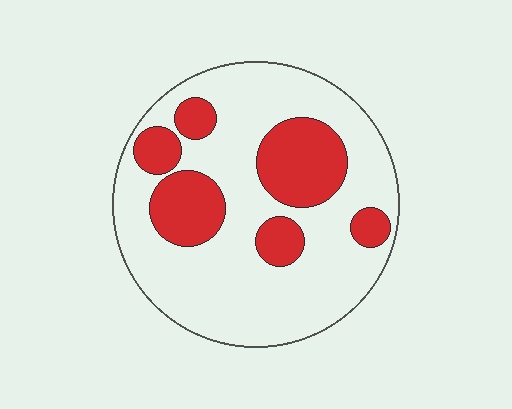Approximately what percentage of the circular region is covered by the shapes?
Approximately 25%.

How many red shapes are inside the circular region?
6.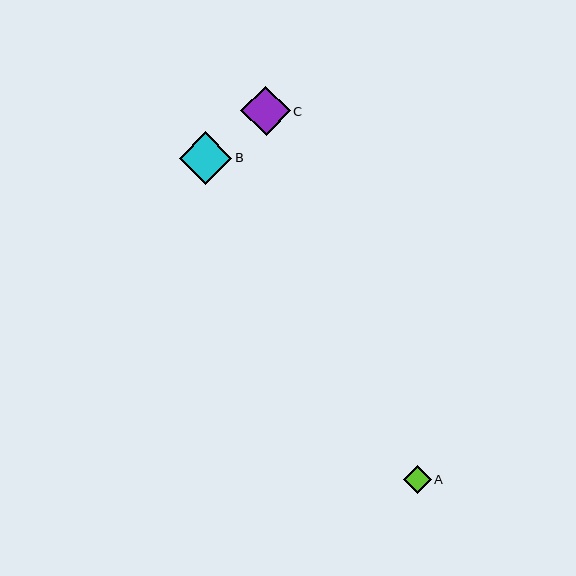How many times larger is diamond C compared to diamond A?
Diamond C is approximately 1.8 times the size of diamond A.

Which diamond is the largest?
Diamond B is the largest with a size of approximately 52 pixels.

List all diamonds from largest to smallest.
From largest to smallest: B, C, A.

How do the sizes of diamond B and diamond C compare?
Diamond B and diamond C are approximately the same size.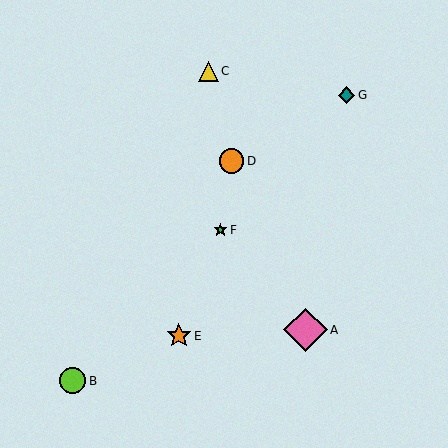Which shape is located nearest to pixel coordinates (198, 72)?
The yellow triangle (labeled C) at (208, 71) is nearest to that location.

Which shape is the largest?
The pink diamond (labeled A) is the largest.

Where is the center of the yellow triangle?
The center of the yellow triangle is at (208, 71).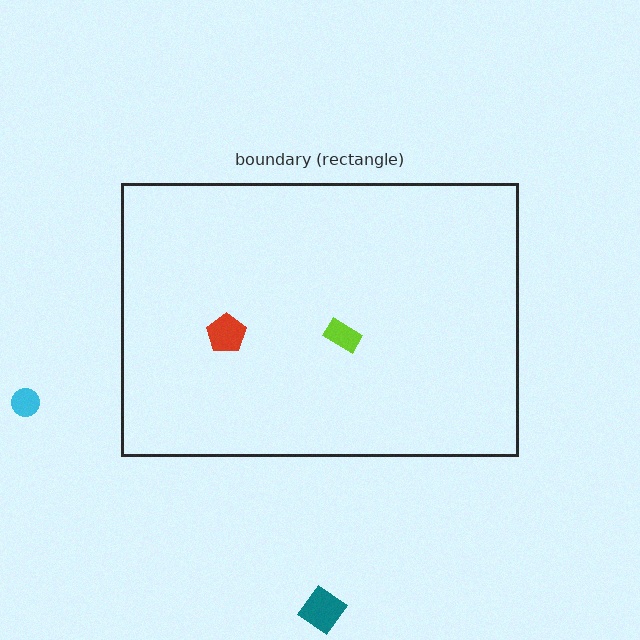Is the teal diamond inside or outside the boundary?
Outside.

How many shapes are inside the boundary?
2 inside, 2 outside.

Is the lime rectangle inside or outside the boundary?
Inside.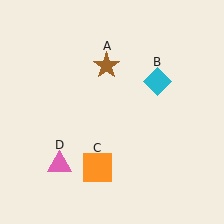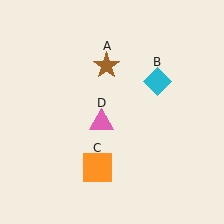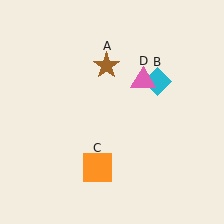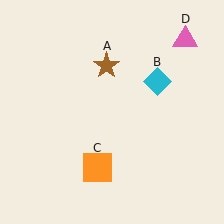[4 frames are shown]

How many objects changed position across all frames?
1 object changed position: pink triangle (object D).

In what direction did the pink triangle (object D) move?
The pink triangle (object D) moved up and to the right.